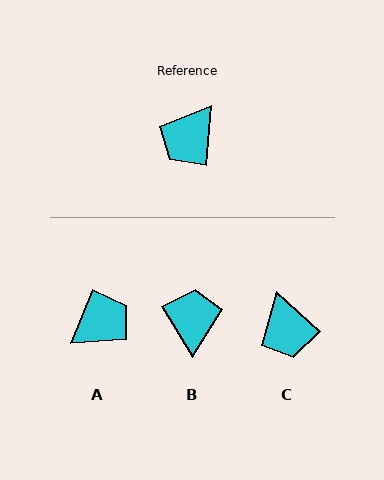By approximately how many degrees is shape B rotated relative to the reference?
Approximately 144 degrees clockwise.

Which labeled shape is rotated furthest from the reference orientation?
A, about 162 degrees away.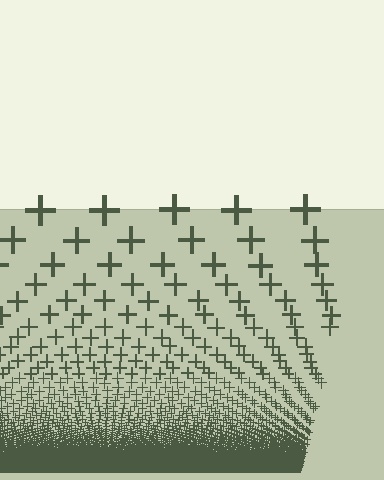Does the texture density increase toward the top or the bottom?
Density increases toward the bottom.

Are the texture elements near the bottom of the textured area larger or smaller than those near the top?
Smaller. The gradient is inverted — elements near the bottom are smaller and denser.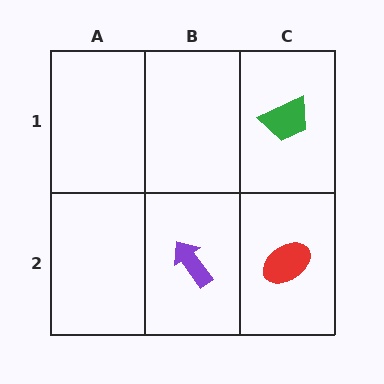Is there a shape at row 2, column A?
No, that cell is empty.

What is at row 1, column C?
A green trapezoid.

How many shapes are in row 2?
2 shapes.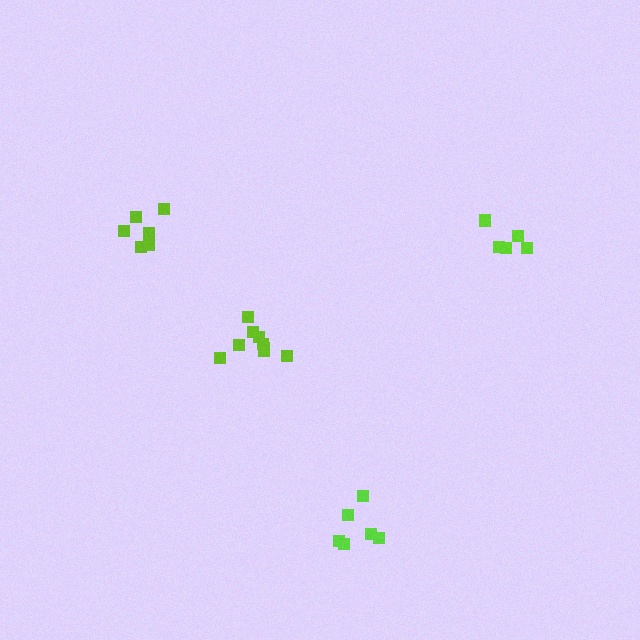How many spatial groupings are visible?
There are 4 spatial groupings.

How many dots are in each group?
Group 1: 5 dots, Group 2: 6 dots, Group 3: 9 dots, Group 4: 6 dots (26 total).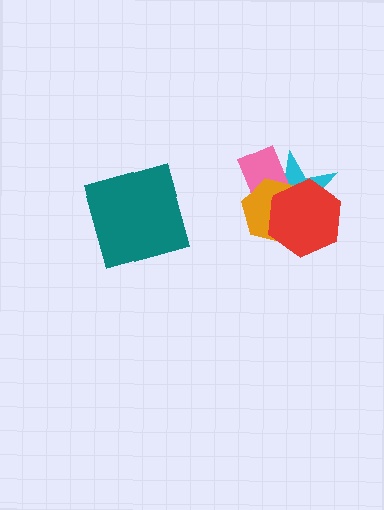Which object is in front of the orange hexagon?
The red hexagon is in front of the orange hexagon.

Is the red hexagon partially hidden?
No, no other shape covers it.